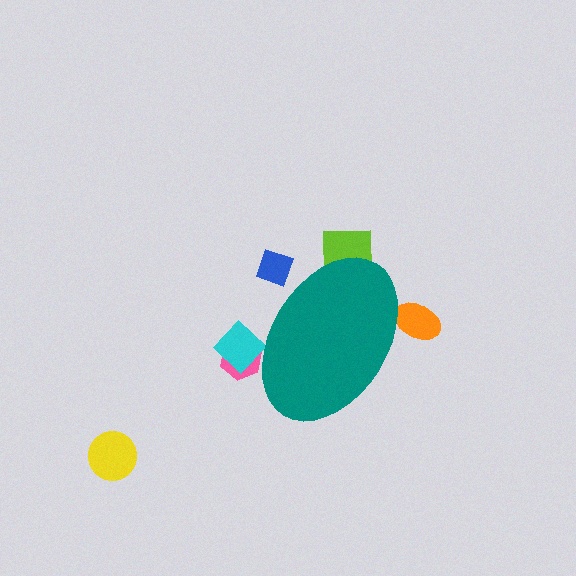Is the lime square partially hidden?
Yes, the lime square is partially hidden behind the teal ellipse.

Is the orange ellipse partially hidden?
Yes, the orange ellipse is partially hidden behind the teal ellipse.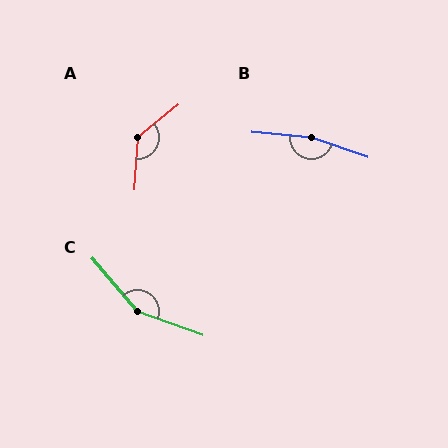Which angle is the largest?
B, at approximately 166 degrees.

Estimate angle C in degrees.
Approximately 150 degrees.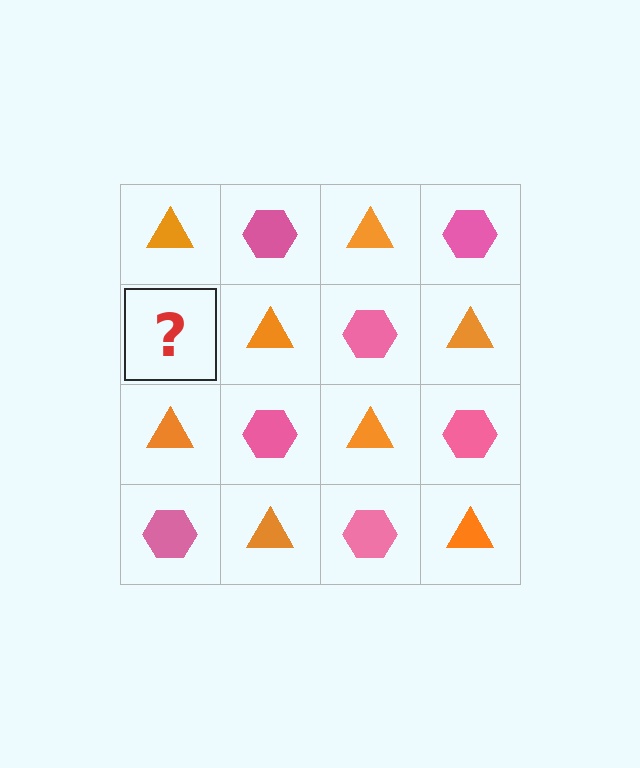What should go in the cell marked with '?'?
The missing cell should contain a pink hexagon.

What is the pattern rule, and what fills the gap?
The rule is that it alternates orange triangle and pink hexagon in a checkerboard pattern. The gap should be filled with a pink hexagon.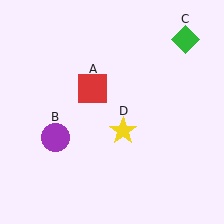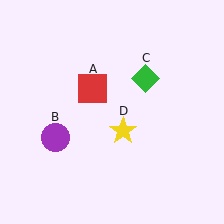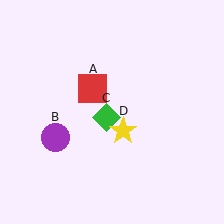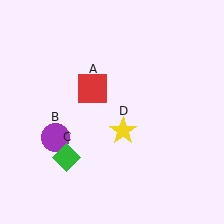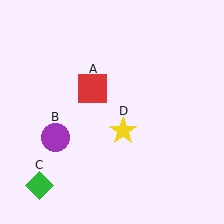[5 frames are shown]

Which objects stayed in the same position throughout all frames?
Red square (object A) and purple circle (object B) and yellow star (object D) remained stationary.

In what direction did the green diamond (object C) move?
The green diamond (object C) moved down and to the left.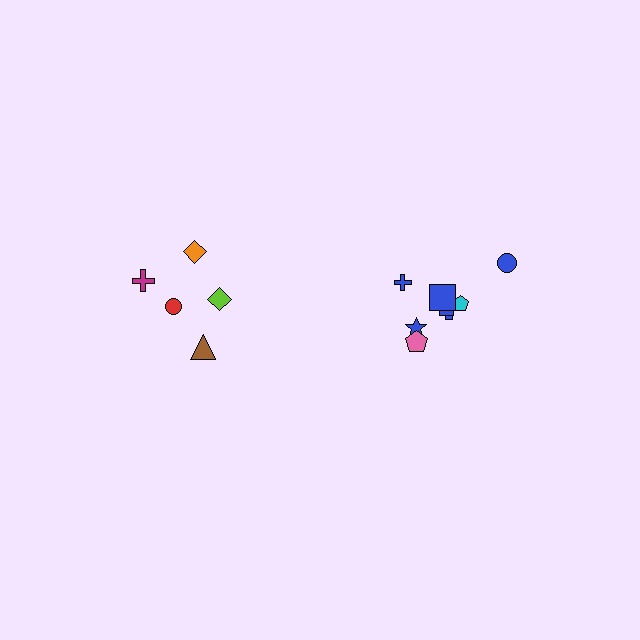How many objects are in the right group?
There are 8 objects.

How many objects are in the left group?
There are 5 objects.